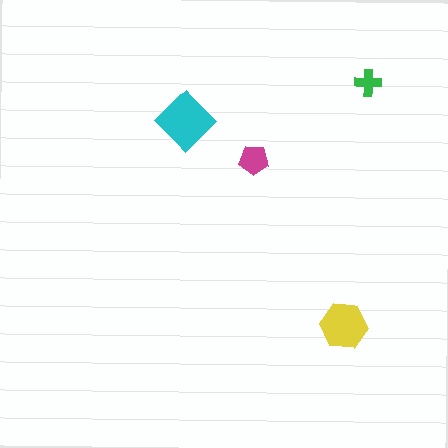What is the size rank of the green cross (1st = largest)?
4th.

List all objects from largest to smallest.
The cyan diamond, the yellow hexagon, the magenta pentagon, the green cross.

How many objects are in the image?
There are 4 objects in the image.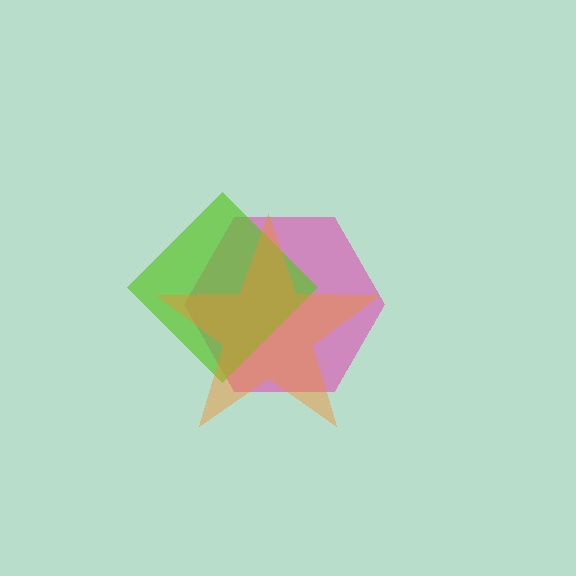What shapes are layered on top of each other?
The layered shapes are: a pink hexagon, a lime diamond, an orange star.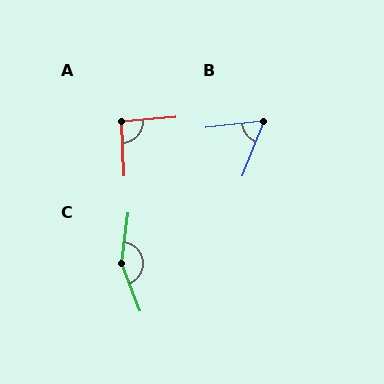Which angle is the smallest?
B, at approximately 62 degrees.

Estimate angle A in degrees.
Approximately 92 degrees.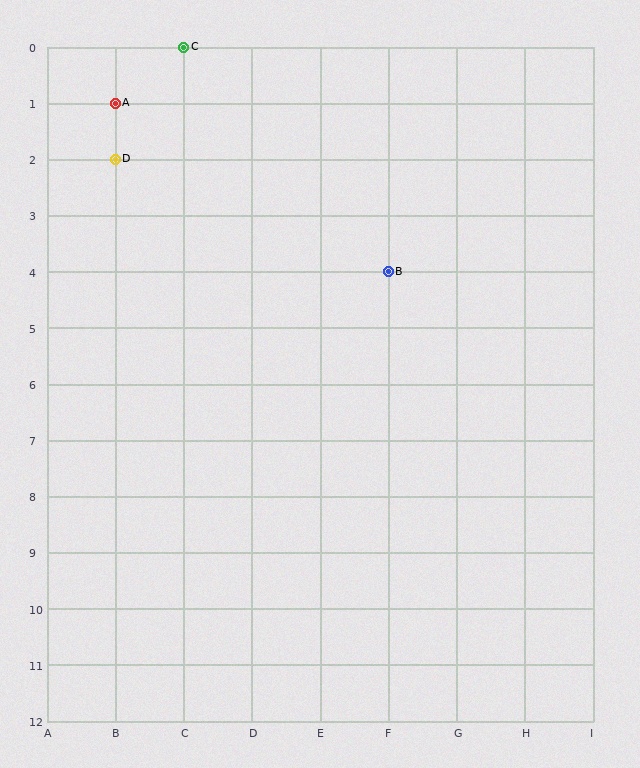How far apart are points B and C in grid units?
Points B and C are 3 columns and 4 rows apart (about 5.0 grid units diagonally).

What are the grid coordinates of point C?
Point C is at grid coordinates (C, 0).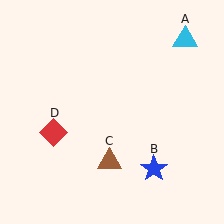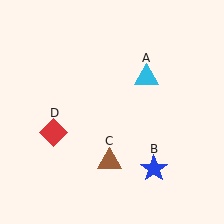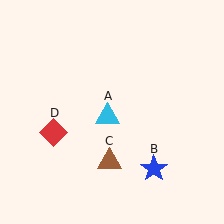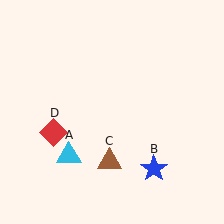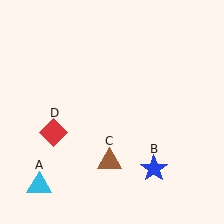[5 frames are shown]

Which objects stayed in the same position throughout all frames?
Blue star (object B) and brown triangle (object C) and red diamond (object D) remained stationary.